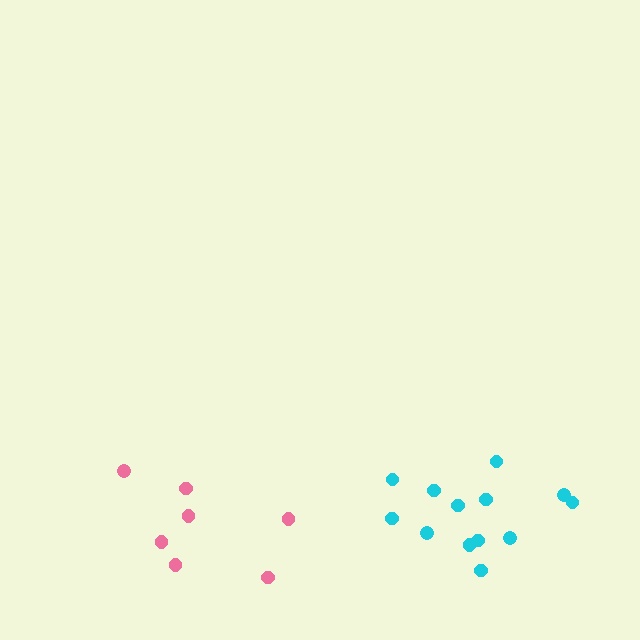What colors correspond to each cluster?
The clusters are colored: pink, cyan.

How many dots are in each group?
Group 1: 7 dots, Group 2: 13 dots (20 total).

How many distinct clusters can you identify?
There are 2 distinct clusters.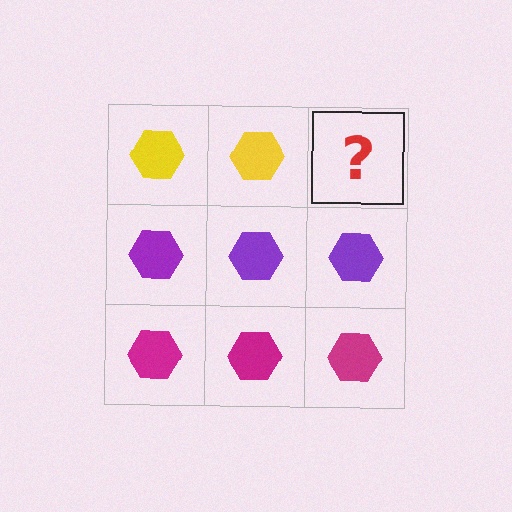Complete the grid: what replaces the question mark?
The question mark should be replaced with a yellow hexagon.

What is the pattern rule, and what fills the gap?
The rule is that each row has a consistent color. The gap should be filled with a yellow hexagon.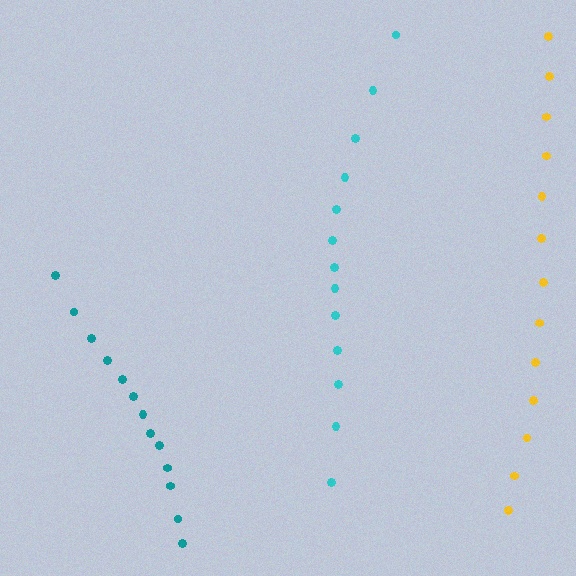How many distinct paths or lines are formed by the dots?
There are 3 distinct paths.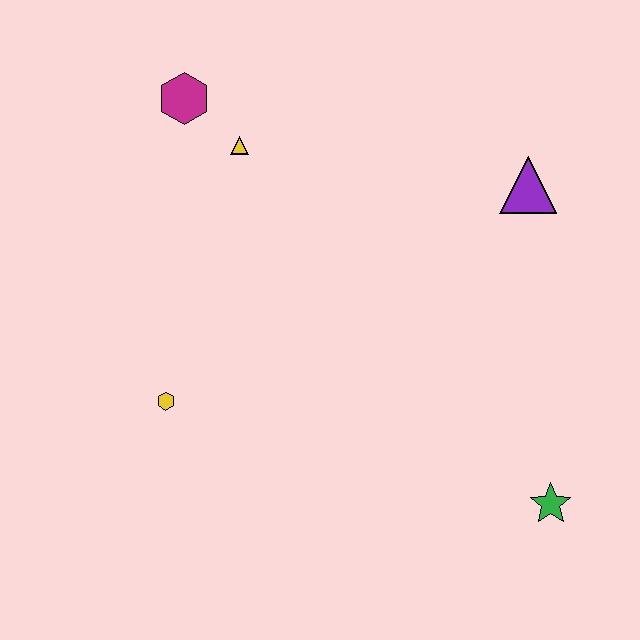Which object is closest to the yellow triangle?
The magenta hexagon is closest to the yellow triangle.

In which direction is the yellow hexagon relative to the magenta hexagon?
The yellow hexagon is below the magenta hexagon.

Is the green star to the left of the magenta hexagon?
No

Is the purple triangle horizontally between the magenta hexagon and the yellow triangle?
No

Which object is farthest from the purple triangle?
The yellow hexagon is farthest from the purple triangle.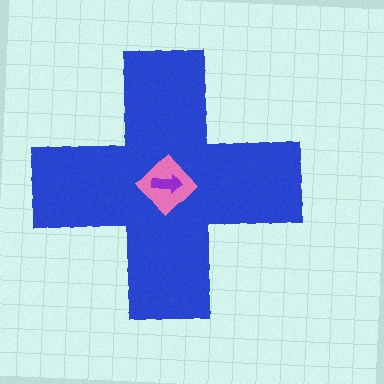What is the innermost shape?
The purple arrow.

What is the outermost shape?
The blue cross.